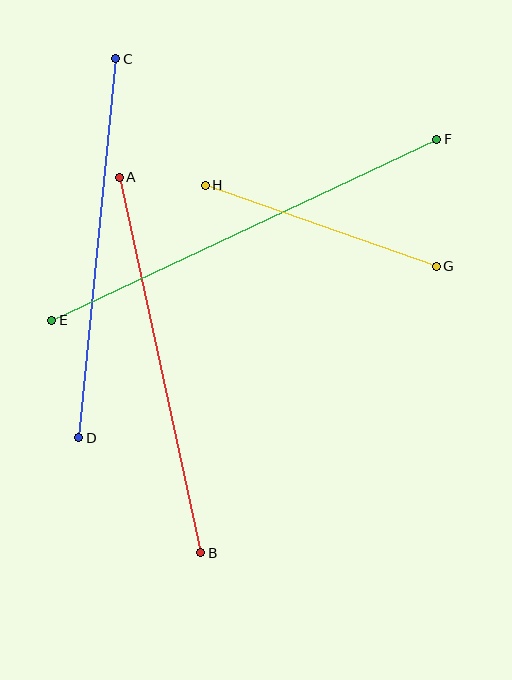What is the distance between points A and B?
The distance is approximately 384 pixels.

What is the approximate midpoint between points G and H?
The midpoint is at approximately (321, 226) pixels.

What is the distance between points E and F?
The distance is approximately 426 pixels.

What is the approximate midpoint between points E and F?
The midpoint is at approximately (244, 230) pixels.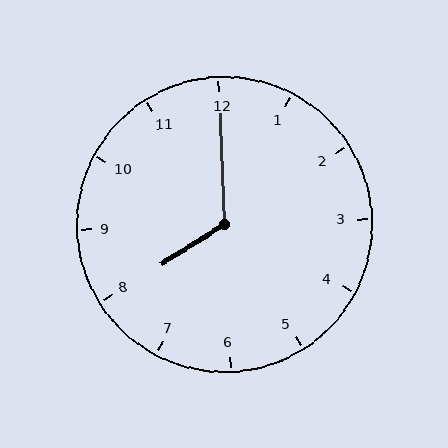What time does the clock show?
8:00.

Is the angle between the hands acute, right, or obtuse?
It is obtuse.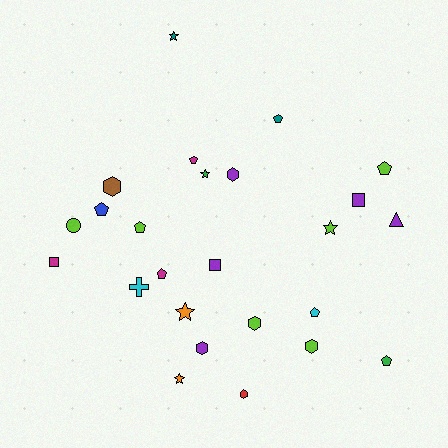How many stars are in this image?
There are 5 stars.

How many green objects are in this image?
There are 2 green objects.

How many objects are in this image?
There are 25 objects.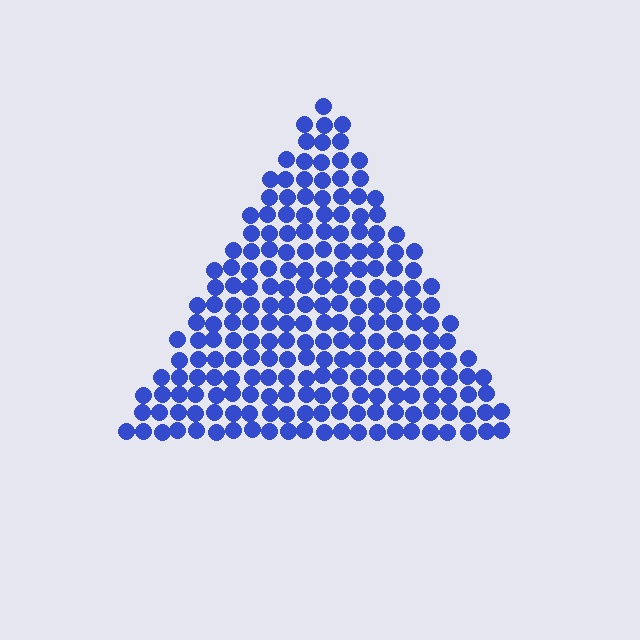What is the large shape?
The large shape is a triangle.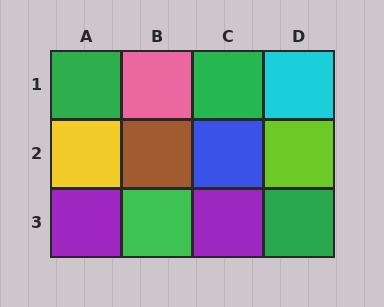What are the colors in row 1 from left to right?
Green, pink, green, cyan.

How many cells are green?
4 cells are green.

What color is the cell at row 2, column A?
Yellow.